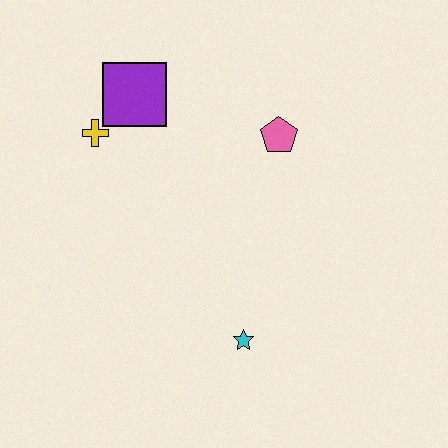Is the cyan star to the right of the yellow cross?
Yes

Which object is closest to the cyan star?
The pink pentagon is closest to the cyan star.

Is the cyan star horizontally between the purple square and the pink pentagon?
Yes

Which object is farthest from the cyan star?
The purple square is farthest from the cyan star.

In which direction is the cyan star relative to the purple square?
The cyan star is below the purple square.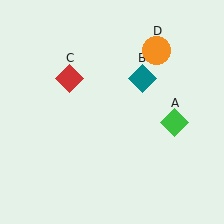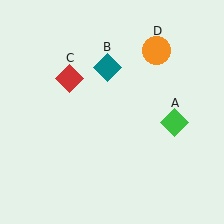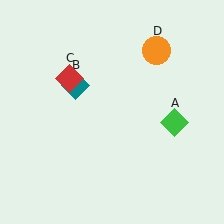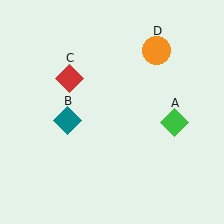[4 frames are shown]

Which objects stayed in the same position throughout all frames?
Green diamond (object A) and red diamond (object C) and orange circle (object D) remained stationary.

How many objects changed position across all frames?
1 object changed position: teal diamond (object B).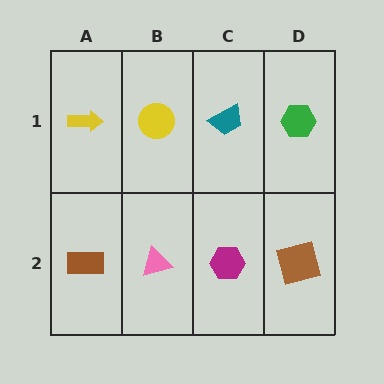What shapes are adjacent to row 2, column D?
A green hexagon (row 1, column D), a magenta hexagon (row 2, column C).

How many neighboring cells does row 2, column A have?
2.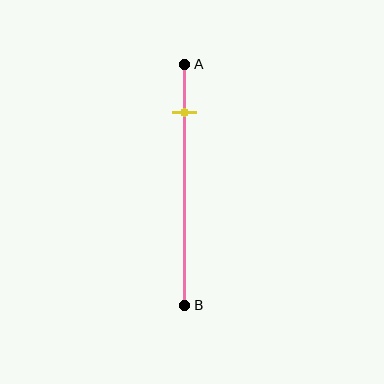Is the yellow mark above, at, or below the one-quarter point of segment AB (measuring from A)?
The yellow mark is above the one-quarter point of segment AB.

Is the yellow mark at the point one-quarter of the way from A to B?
No, the mark is at about 20% from A, not at the 25% one-quarter point.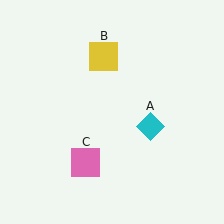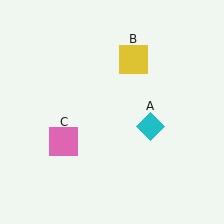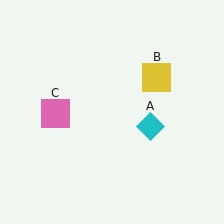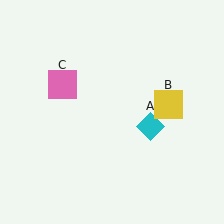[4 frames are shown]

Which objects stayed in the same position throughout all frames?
Cyan diamond (object A) remained stationary.